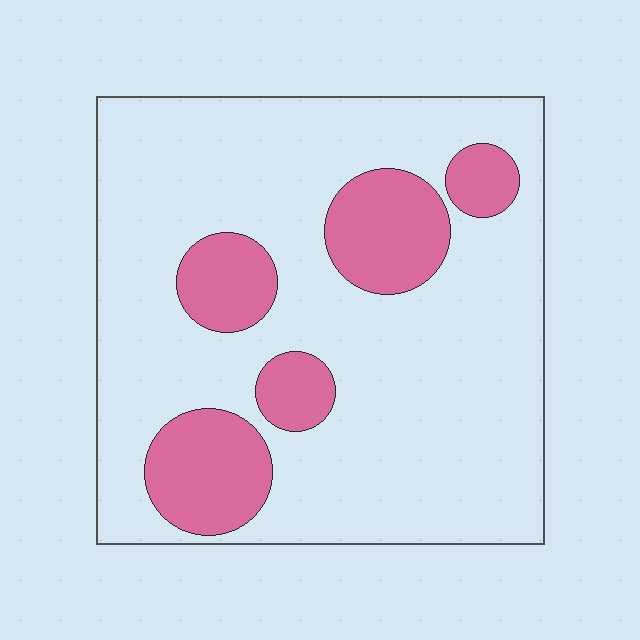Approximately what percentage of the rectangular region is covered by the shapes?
Approximately 20%.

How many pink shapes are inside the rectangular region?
5.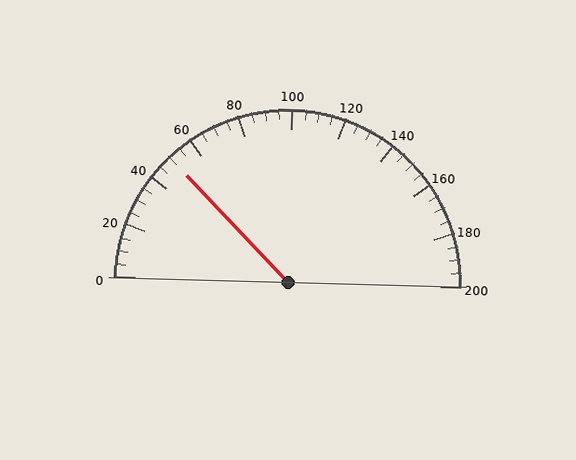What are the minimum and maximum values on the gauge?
The gauge ranges from 0 to 200.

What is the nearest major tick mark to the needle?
The nearest major tick mark is 40.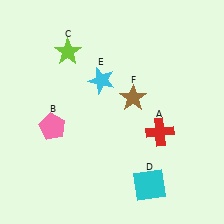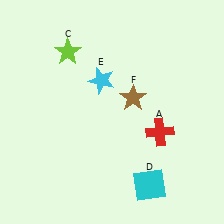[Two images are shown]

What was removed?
The pink pentagon (B) was removed in Image 2.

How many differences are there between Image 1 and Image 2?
There is 1 difference between the two images.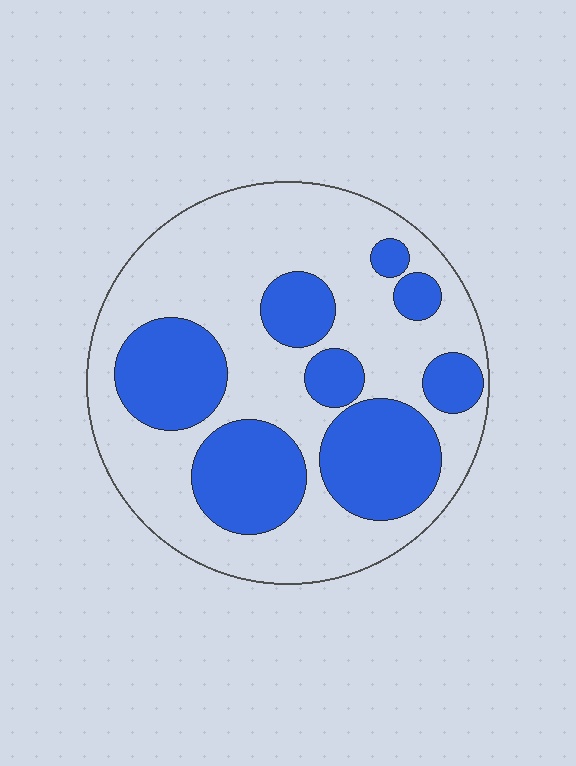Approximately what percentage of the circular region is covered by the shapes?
Approximately 35%.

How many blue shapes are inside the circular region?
8.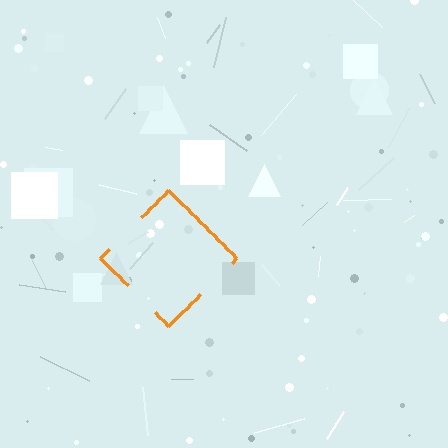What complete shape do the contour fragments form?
The contour fragments form a diamond.